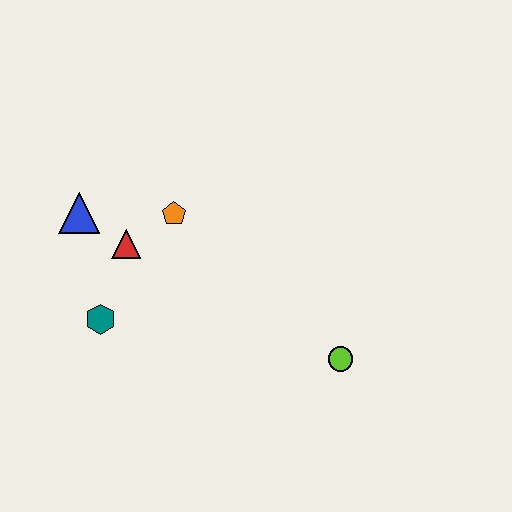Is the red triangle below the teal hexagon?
No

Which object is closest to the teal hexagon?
The red triangle is closest to the teal hexagon.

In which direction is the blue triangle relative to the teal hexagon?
The blue triangle is above the teal hexagon.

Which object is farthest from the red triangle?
The lime circle is farthest from the red triangle.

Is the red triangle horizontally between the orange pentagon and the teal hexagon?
Yes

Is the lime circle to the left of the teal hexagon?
No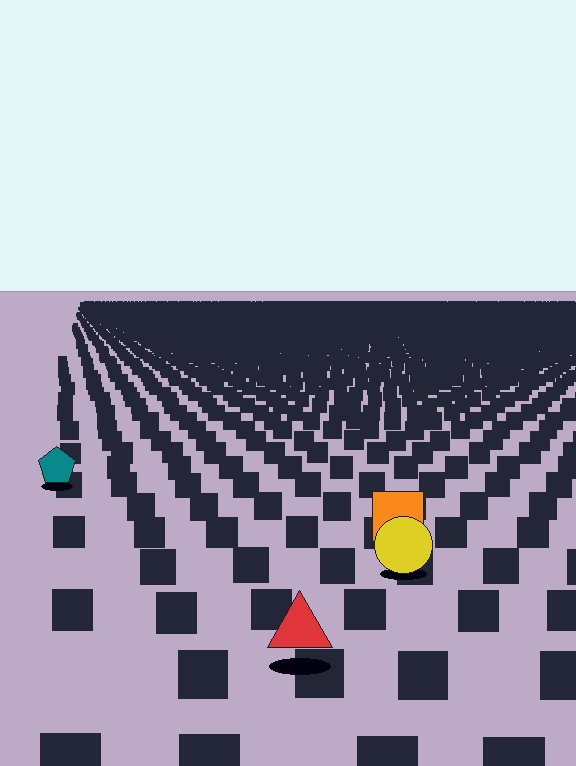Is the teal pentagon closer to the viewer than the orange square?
No. The orange square is closer — you can tell from the texture gradient: the ground texture is coarser near it.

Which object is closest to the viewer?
The red triangle is closest. The texture marks near it are larger and more spread out.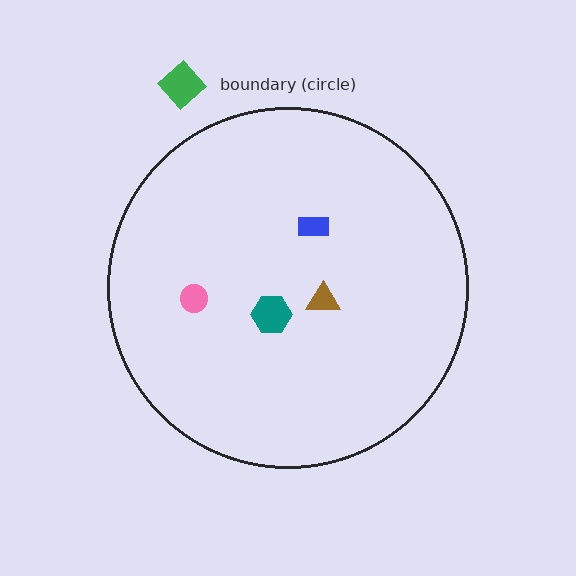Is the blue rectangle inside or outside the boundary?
Inside.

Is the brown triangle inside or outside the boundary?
Inside.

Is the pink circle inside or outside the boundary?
Inside.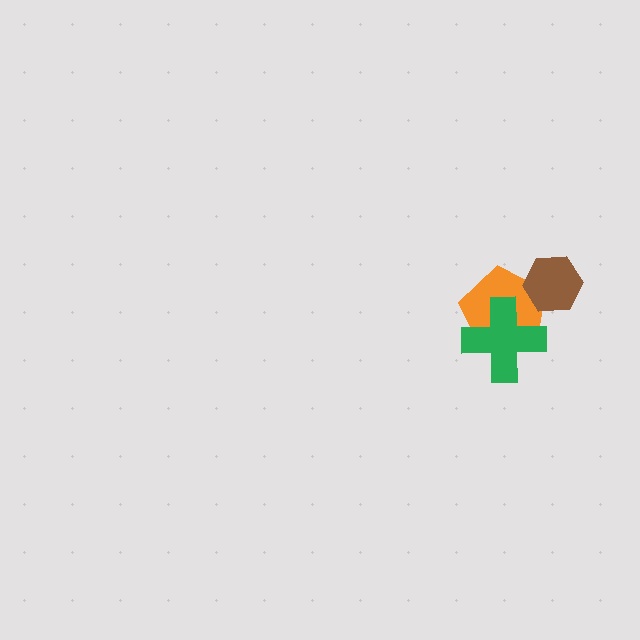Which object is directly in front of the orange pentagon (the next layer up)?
The green cross is directly in front of the orange pentagon.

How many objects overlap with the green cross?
1 object overlaps with the green cross.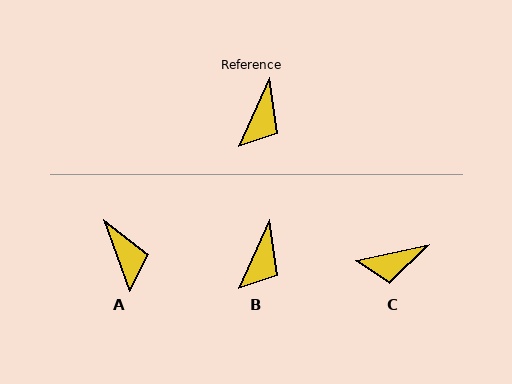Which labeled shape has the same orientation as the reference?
B.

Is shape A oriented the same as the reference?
No, it is off by about 45 degrees.